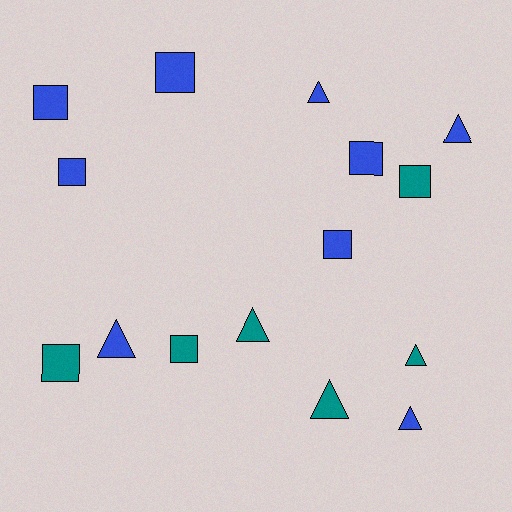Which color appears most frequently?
Blue, with 9 objects.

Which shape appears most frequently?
Square, with 8 objects.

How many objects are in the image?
There are 15 objects.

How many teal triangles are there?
There are 3 teal triangles.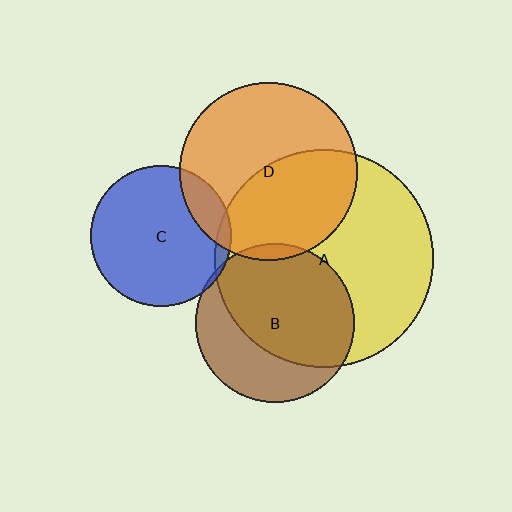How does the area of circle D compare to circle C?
Approximately 1.6 times.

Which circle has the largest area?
Circle A (yellow).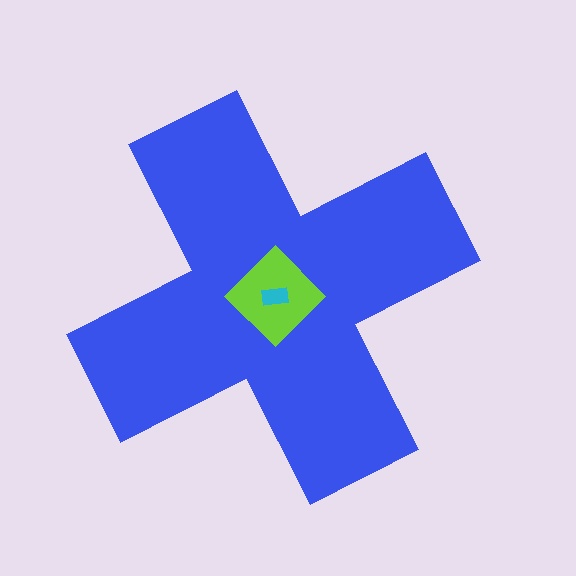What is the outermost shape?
The blue cross.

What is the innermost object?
The cyan rectangle.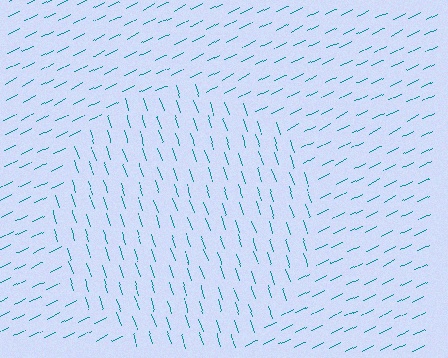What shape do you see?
I see a circle.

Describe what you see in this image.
The image is filled with small teal line segments. A circle region in the image has lines oriented differently from the surrounding lines, creating a visible texture boundary.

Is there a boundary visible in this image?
Yes, there is a texture boundary formed by a change in line orientation.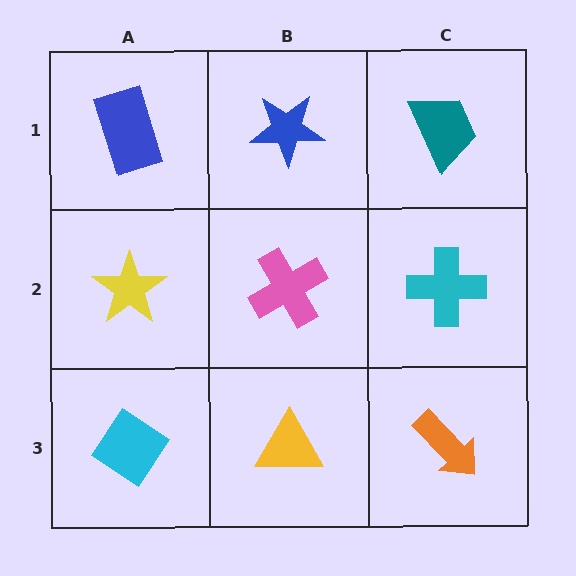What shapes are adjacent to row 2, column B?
A blue star (row 1, column B), a yellow triangle (row 3, column B), a yellow star (row 2, column A), a cyan cross (row 2, column C).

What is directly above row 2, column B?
A blue star.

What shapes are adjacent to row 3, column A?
A yellow star (row 2, column A), a yellow triangle (row 3, column B).